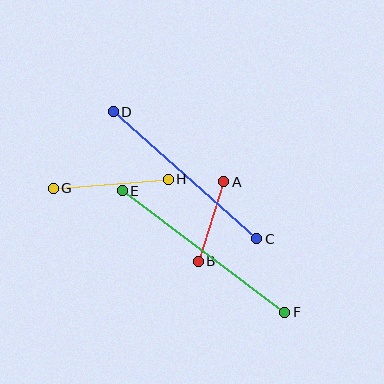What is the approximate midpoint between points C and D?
The midpoint is at approximately (185, 175) pixels.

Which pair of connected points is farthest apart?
Points E and F are farthest apart.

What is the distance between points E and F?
The distance is approximately 203 pixels.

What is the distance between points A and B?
The distance is approximately 84 pixels.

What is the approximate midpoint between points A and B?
The midpoint is at approximately (211, 222) pixels.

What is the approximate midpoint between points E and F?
The midpoint is at approximately (203, 251) pixels.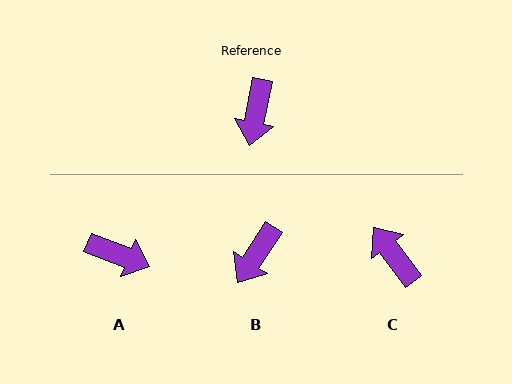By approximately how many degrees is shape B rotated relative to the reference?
Approximately 22 degrees clockwise.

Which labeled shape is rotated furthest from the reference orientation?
C, about 133 degrees away.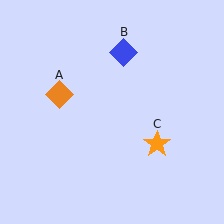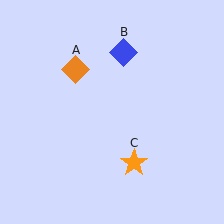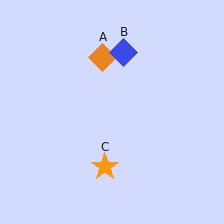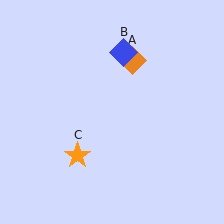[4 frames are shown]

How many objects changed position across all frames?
2 objects changed position: orange diamond (object A), orange star (object C).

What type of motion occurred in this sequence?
The orange diamond (object A), orange star (object C) rotated clockwise around the center of the scene.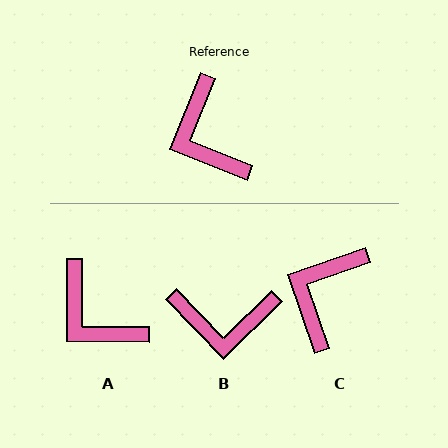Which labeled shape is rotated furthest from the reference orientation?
B, about 66 degrees away.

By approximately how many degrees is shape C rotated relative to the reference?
Approximately 49 degrees clockwise.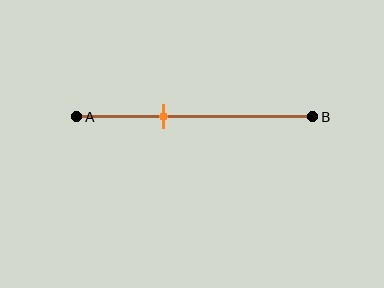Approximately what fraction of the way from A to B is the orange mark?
The orange mark is approximately 35% of the way from A to B.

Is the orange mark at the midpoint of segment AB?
No, the mark is at about 35% from A, not at the 50% midpoint.